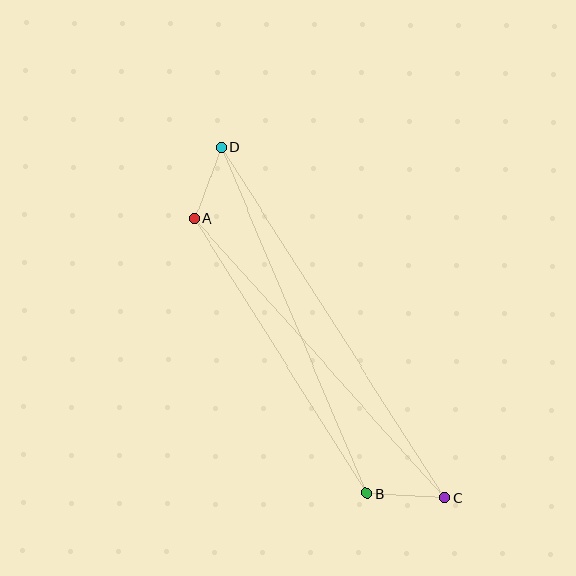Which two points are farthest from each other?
Points C and D are farthest from each other.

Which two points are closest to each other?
Points A and D are closest to each other.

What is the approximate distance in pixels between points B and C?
The distance between B and C is approximately 78 pixels.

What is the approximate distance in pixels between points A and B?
The distance between A and B is approximately 324 pixels.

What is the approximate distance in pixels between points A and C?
The distance between A and C is approximately 375 pixels.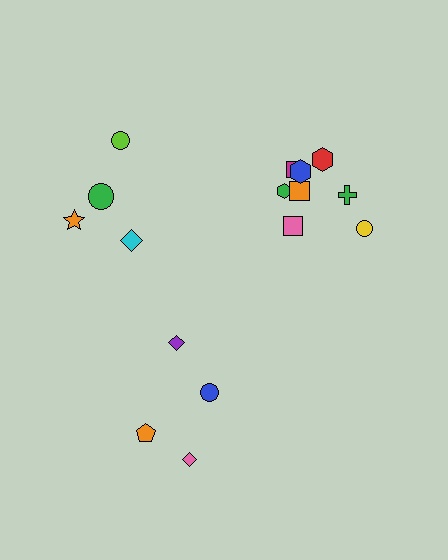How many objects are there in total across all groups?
There are 16 objects.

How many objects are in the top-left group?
There are 4 objects.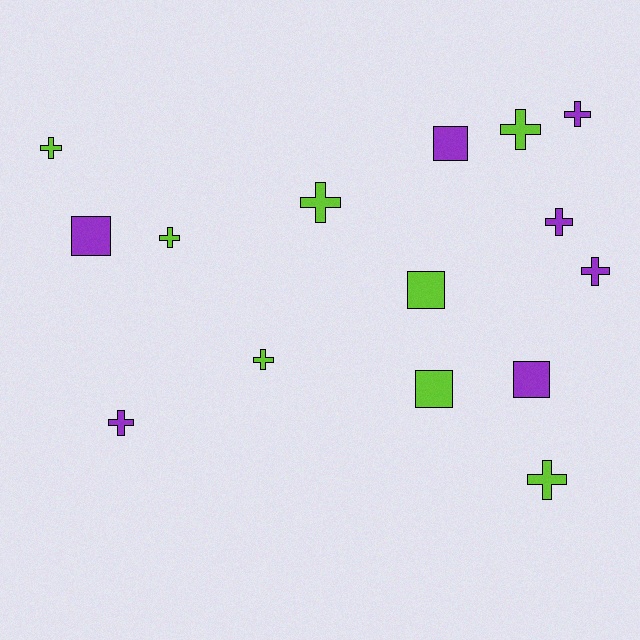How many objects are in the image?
There are 15 objects.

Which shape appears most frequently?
Cross, with 10 objects.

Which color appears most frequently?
Lime, with 8 objects.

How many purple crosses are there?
There are 4 purple crosses.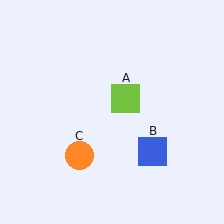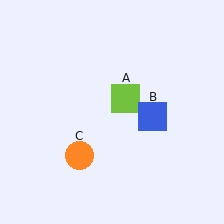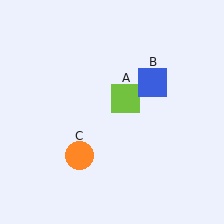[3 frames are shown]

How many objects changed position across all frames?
1 object changed position: blue square (object B).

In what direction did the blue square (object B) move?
The blue square (object B) moved up.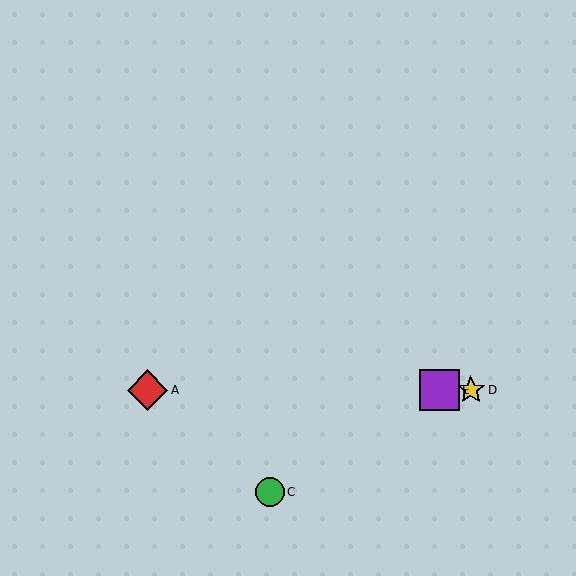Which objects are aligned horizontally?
Objects A, B, D, E are aligned horizontally.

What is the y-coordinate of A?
Object A is at y≈390.